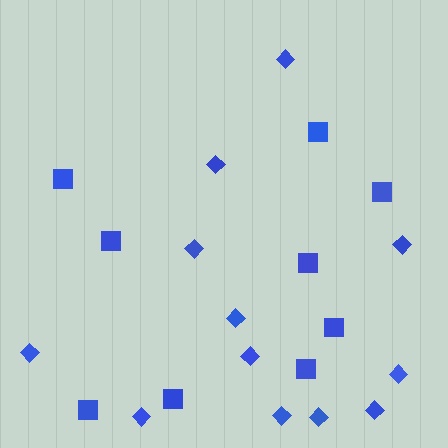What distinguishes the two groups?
There are 2 groups: one group of diamonds (12) and one group of squares (9).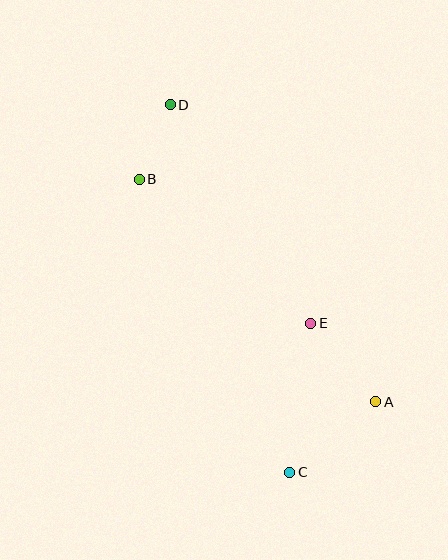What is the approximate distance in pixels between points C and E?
The distance between C and E is approximately 150 pixels.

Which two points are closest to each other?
Points B and D are closest to each other.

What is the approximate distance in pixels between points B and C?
The distance between B and C is approximately 329 pixels.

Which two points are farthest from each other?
Points C and D are farthest from each other.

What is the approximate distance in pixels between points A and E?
The distance between A and E is approximately 102 pixels.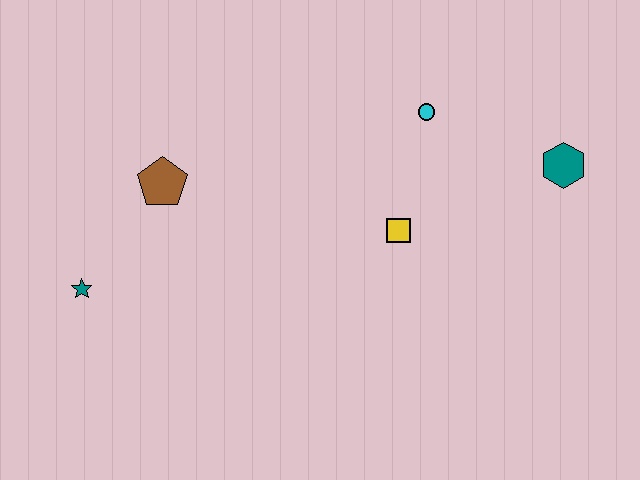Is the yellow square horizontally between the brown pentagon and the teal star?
No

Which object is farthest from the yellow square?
The teal star is farthest from the yellow square.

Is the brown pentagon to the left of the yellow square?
Yes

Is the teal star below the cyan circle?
Yes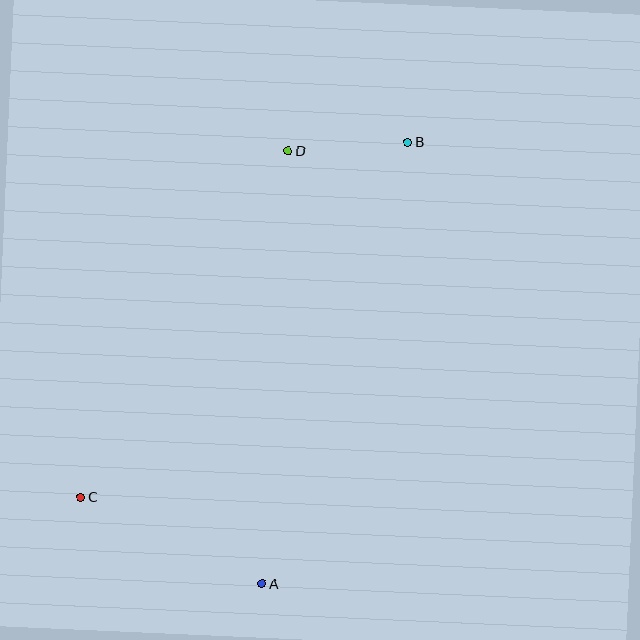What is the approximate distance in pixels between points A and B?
The distance between A and B is approximately 465 pixels.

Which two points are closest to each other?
Points B and D are closest to each other.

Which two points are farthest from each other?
Points B and C are farthest from each other.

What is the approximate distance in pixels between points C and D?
The distance between C and D is approximately 404 pixels.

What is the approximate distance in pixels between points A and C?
The distance between A and C is approximately 201 pixels.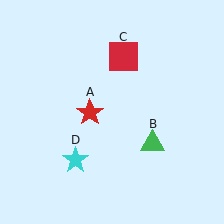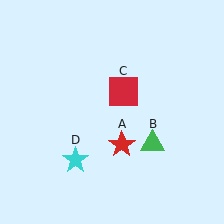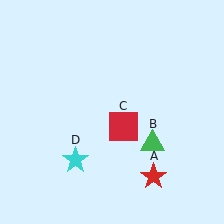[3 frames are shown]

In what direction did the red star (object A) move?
The red star (object A) moved down and to the right.